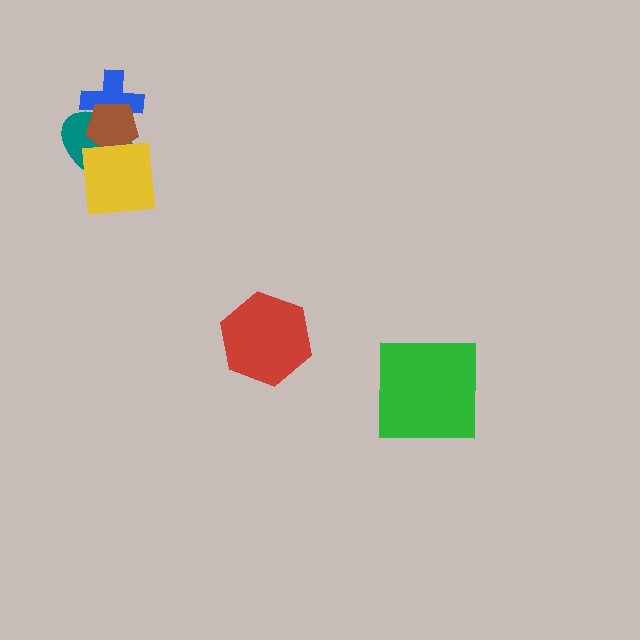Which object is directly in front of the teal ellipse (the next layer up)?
The brown pentagon is directly in front of the teal ellipse.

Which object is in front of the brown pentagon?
The yellow square is in front of the brown pentagon.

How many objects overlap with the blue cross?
2 objects overlap with the blue cross.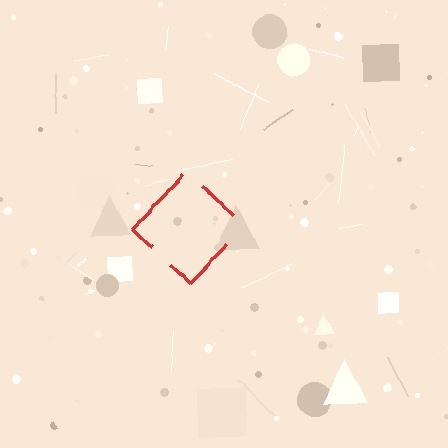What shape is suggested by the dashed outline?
The dashed outline suggests a diamond.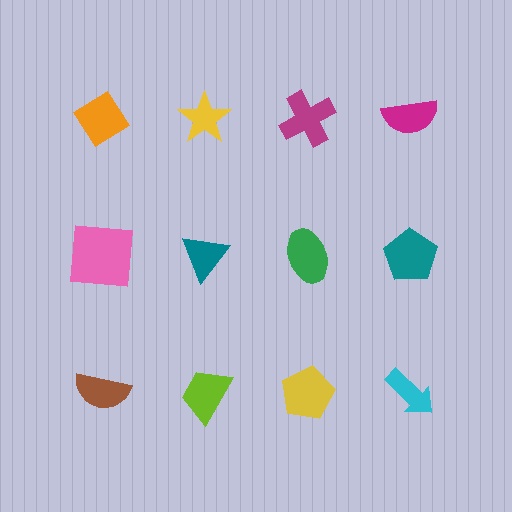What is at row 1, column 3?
A magenta cross.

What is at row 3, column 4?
A cyan arrow.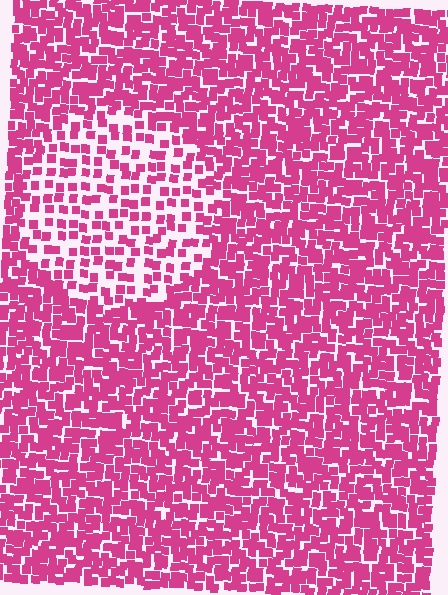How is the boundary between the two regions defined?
The boundary is defined by a change in element density (approximately 2.1x ratio). All elements are the same color, size, and shape.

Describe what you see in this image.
The image contains small magenta elements arranged at two different densities. A circle-shaped region is visible where the elements are less densely packed than the surrounding area.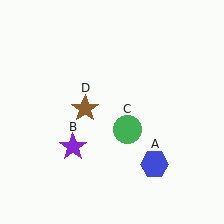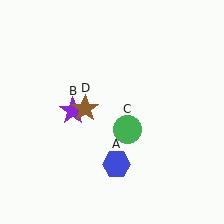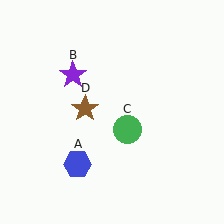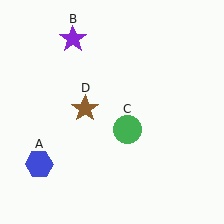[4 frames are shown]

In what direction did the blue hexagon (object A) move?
The blue hexagon (object A) moved left.